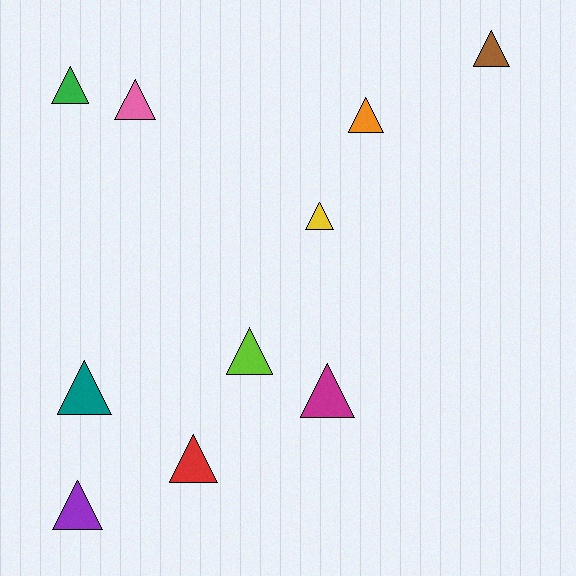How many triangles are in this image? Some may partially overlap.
There are 10 triangles.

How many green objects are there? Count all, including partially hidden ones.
There is 1 green object.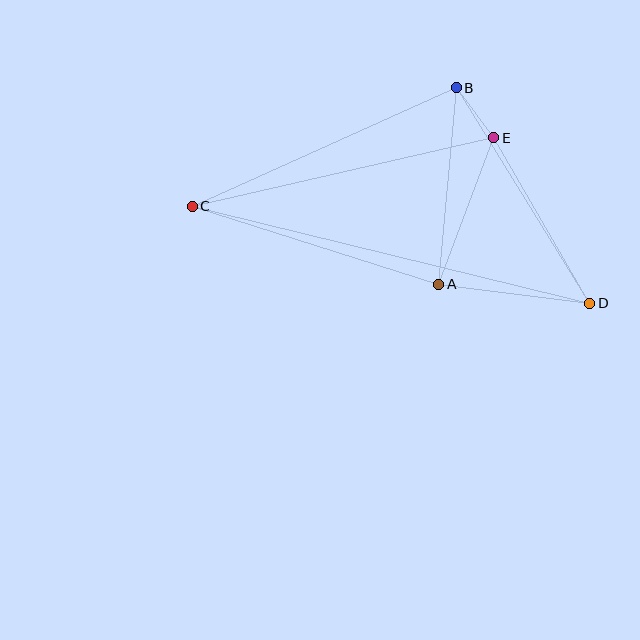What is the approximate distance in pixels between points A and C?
The distance between A and C is approximately 259 pixels.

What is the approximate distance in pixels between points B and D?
The distance between B and D is approximately 254 pixels.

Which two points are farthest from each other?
Points C and D are farthest from each other.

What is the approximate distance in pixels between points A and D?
The distance between A and D is approximately 152 pixels.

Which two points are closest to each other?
Points B and E are closest to each other.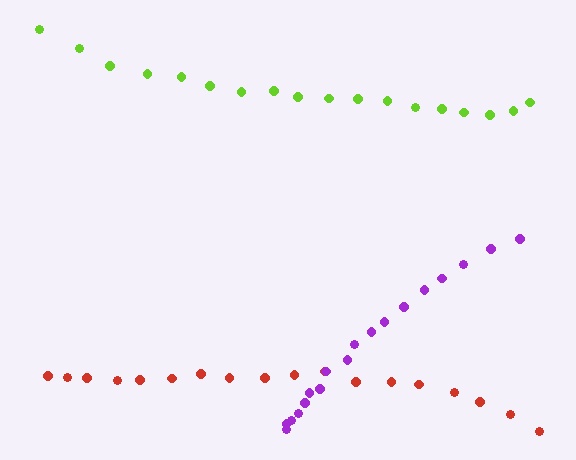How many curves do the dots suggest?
There are 3 distinct paths.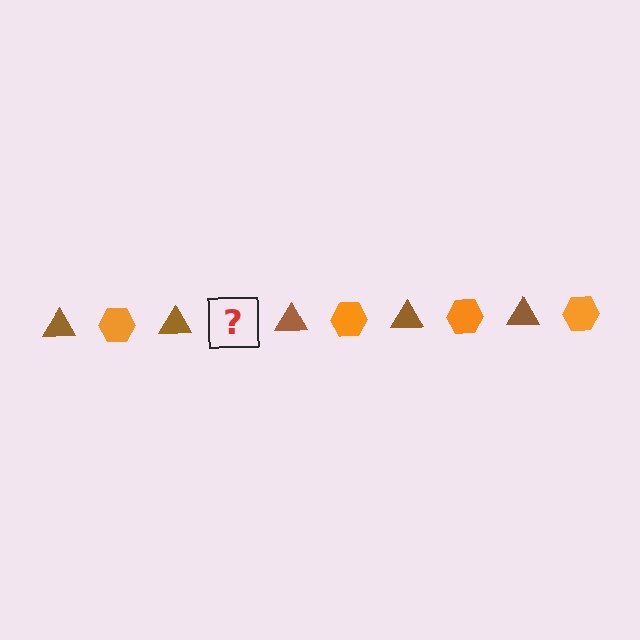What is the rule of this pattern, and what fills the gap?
The rule is that the pattern alternates between brown triangle and orange hexagon. The gap should be filled with an orange hexagon.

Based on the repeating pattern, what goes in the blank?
The blank should be an orange hexagon.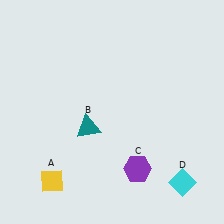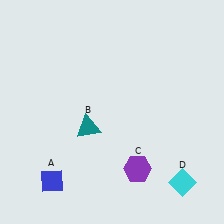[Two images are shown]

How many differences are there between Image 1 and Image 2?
There is 1 difference between the two images.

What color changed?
The diamond (A) changed from yellow in Image 1 to blue in Image 2.